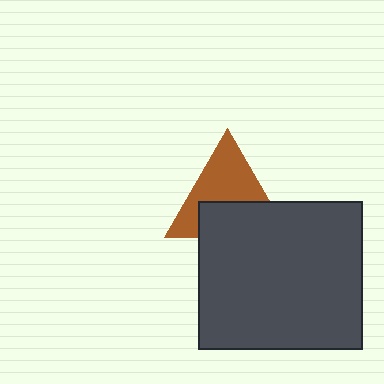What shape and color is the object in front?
The object in front is a dark gray rectangle.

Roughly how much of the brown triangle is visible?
About half of it is visible (roughly 57%).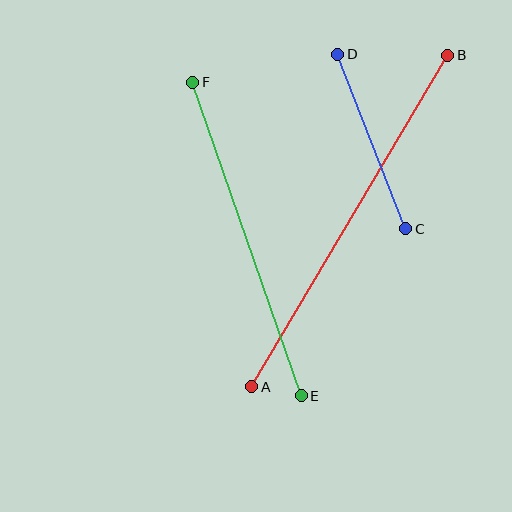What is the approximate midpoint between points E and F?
The midpoint is at approximately (247, 239) pixels.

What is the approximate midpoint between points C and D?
The midpoint is at approximately (372, 142) pixels.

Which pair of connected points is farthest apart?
Points A and B are farthest apart.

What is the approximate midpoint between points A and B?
The midpoint is at approximately (350, 221) pixels.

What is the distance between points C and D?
The distance is approximately 187 pixels.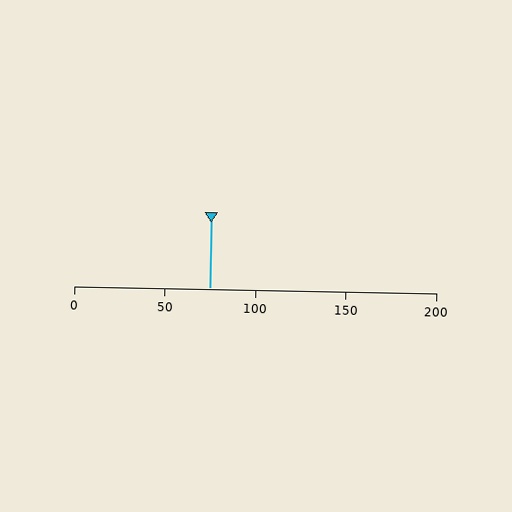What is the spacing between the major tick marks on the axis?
The major ticks are spaced 50 apart.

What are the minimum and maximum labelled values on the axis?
The axis runs from 0 to 200.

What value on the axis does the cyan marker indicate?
The marker indicates approximately 75.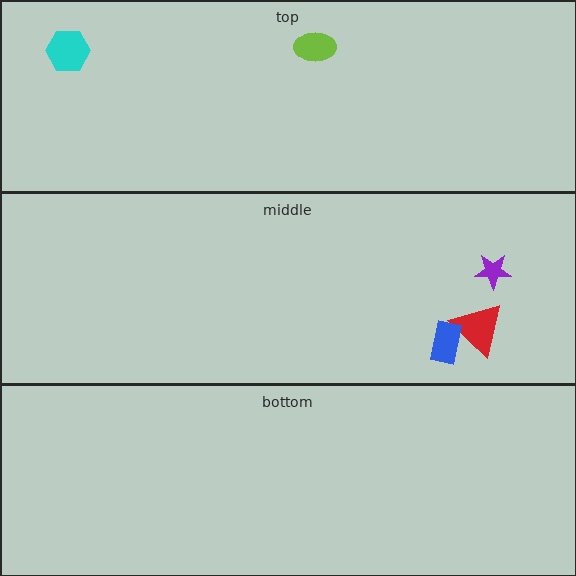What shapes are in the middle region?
The red triangle, the purple star, the blue rectangle.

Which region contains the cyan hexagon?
The top region.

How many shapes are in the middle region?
3.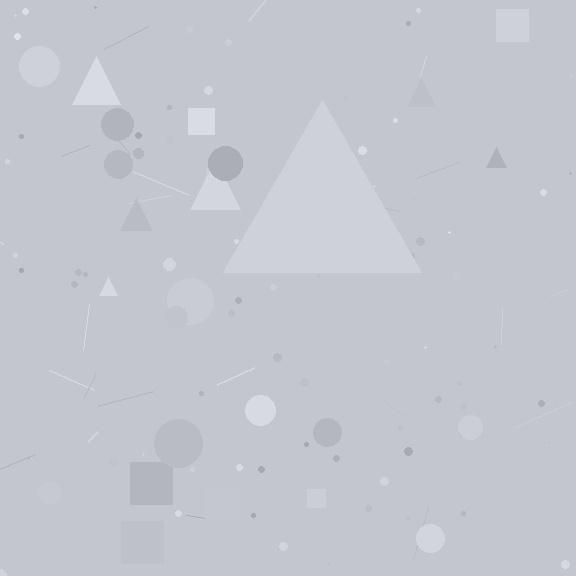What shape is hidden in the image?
A triangle is hidden in the image.